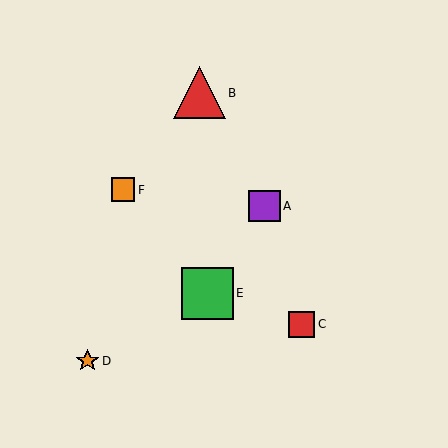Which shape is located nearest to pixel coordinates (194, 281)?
The green square (labeled E) at (207, 293) is nearest to that location.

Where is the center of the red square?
The center of the red square is at (302, 324).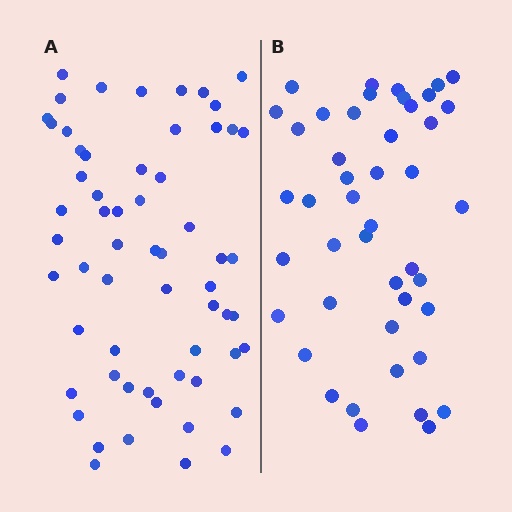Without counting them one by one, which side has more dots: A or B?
Region A (the left region) has more dots.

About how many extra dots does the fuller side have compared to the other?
Region A has approximately 15 more dots than region B.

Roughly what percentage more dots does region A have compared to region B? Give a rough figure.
About 35% more.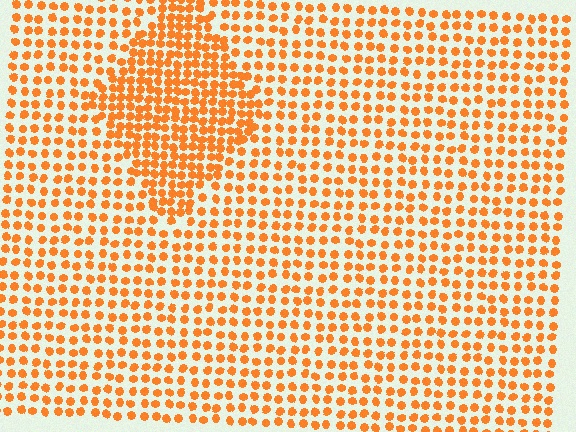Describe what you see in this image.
The image contains small orange elements arranged at two different densities. A diamond-shaped region is visible where the elements are more densely packed than the surrounding area.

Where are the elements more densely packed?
The elements are more densely packed inside the diamond boundary.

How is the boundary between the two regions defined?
The boundary is defined by a change in element density (approximately 1.8x ratio). All elements are the same color, size, and shape.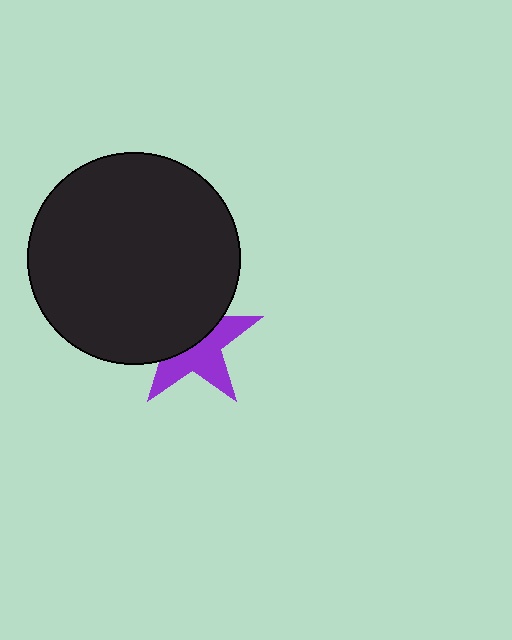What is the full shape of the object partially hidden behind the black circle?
The partially hidden object is a purple star.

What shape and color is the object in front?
The object in front is a black circle.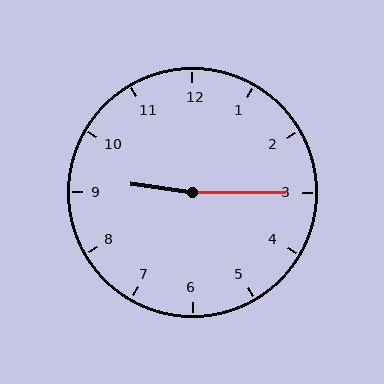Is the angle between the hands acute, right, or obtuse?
It is obtuse.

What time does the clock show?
9:15.